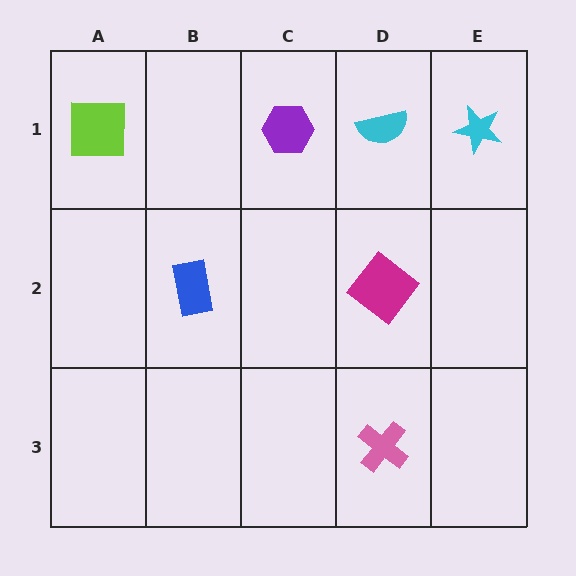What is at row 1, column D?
A cyan semicircle.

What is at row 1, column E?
A cyan star.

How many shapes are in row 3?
1 shape.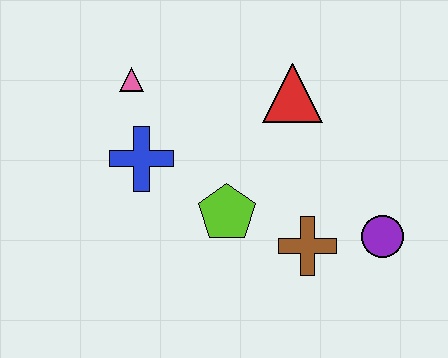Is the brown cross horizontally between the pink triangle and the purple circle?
Yes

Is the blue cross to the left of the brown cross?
Yes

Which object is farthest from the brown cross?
The pink triangle is farthest from the brown cross.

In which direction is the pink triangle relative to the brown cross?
The pink triangle is to the left of the brown cross.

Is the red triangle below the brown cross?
No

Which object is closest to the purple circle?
The brown cross is closest to the purple circle.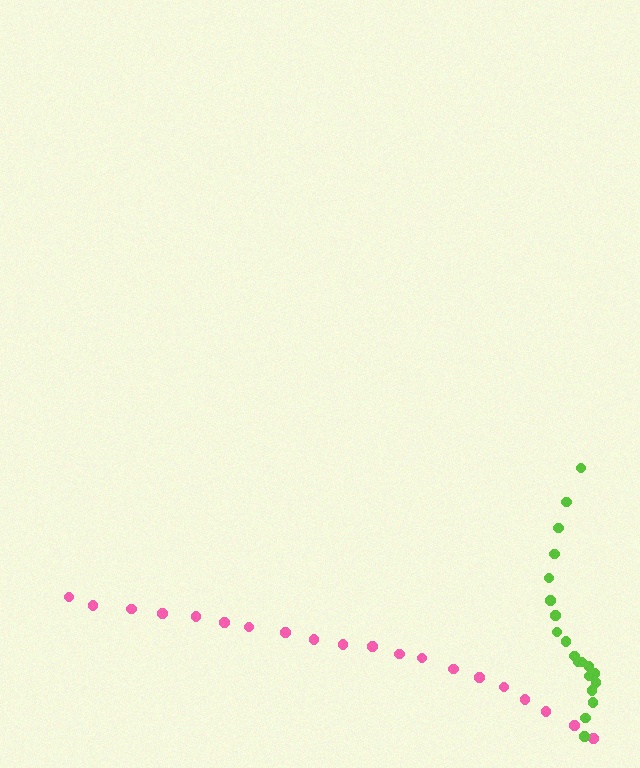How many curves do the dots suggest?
There are 2 distinct paths.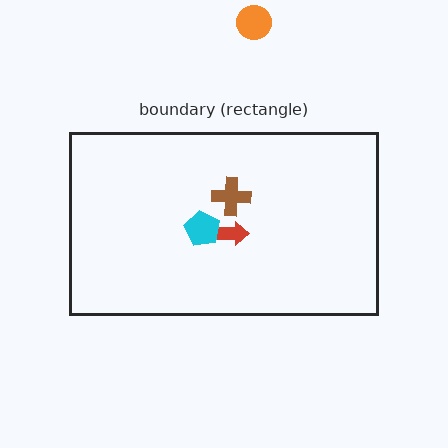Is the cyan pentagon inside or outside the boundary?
Inside.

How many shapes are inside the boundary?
3 inside, 1 outside.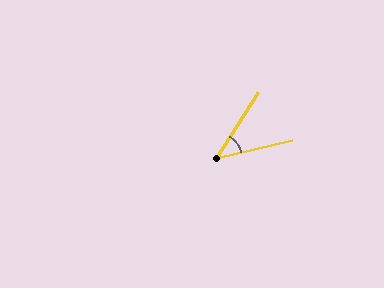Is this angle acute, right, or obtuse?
It is acute.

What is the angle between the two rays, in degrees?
Approximately 44 degrees.